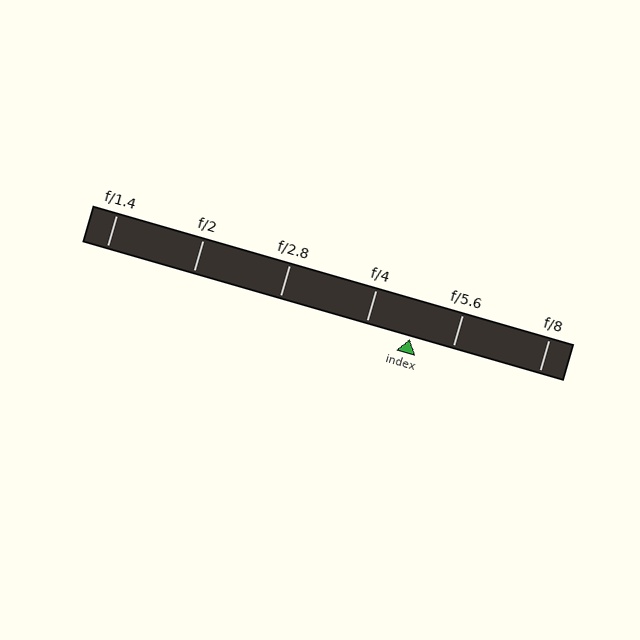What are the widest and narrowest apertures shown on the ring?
The widest aperture shown is f/1.4 and the narrowest is f/8.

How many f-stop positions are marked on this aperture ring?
There are 6 f-stop positions marked.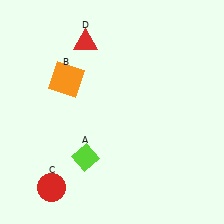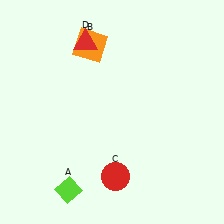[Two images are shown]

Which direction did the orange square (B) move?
The orange square (B) moved up.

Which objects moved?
The objects that moved are: the lime diamond (A), the orange square (B), the red circle (C).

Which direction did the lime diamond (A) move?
The lime diamond (A) moved down.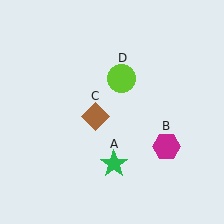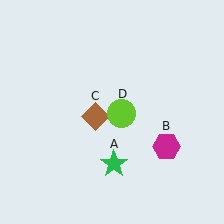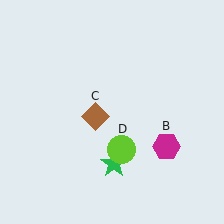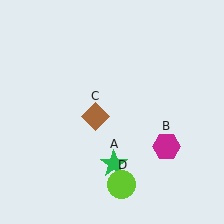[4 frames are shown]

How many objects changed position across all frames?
1 object changed position: lime circle (object D).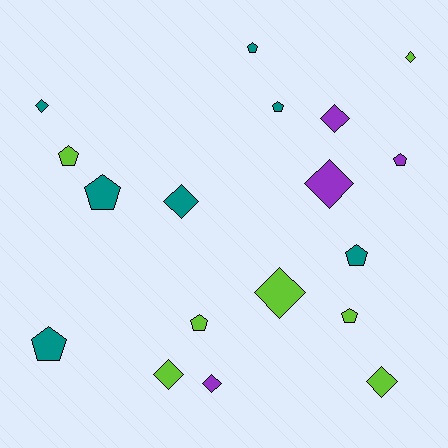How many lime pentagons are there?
There are 3 lime pentagons.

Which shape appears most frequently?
Diamond, with 9 objects.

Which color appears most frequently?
Teal, with 7 objects.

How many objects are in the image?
There are 18 objects.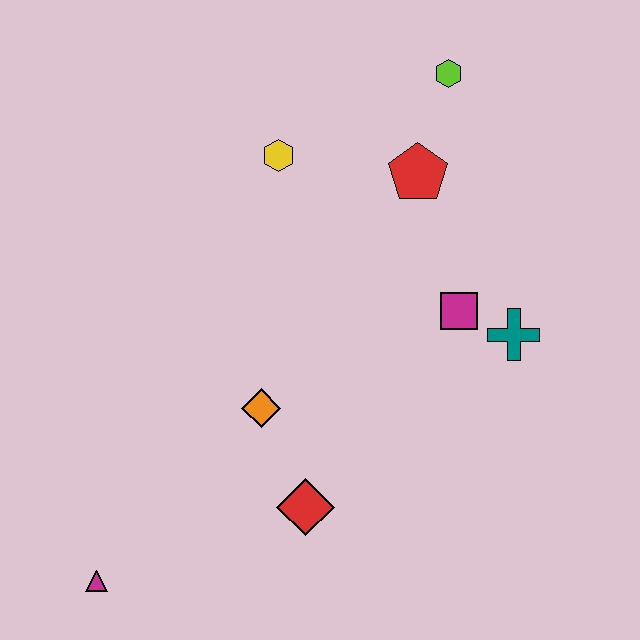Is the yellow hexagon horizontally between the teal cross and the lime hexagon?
No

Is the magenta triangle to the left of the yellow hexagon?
Yes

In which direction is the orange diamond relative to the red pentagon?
The orange diamond is below the red pentagon.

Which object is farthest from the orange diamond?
The lime hexagon is farthest from the orange diamond.